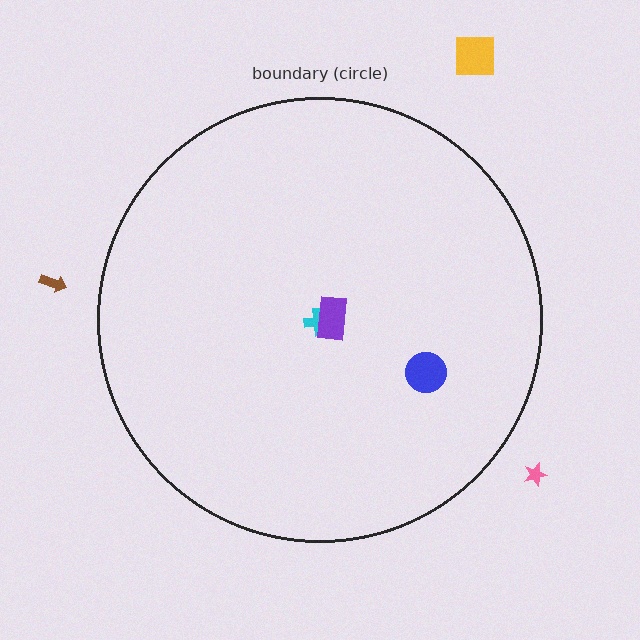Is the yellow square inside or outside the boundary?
Outside.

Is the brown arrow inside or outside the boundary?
Outside.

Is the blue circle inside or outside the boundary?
Inside.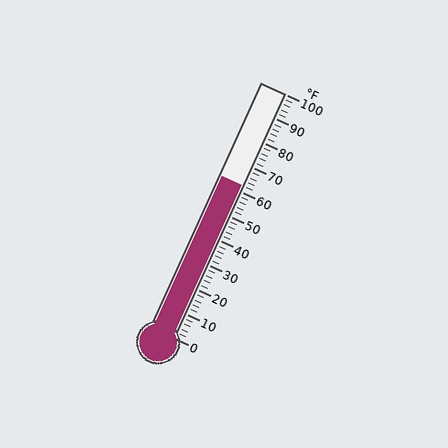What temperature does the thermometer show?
The thermometer shows approximately 62°F.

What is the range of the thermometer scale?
The thermometer scale ranges from 0°F to 100°F.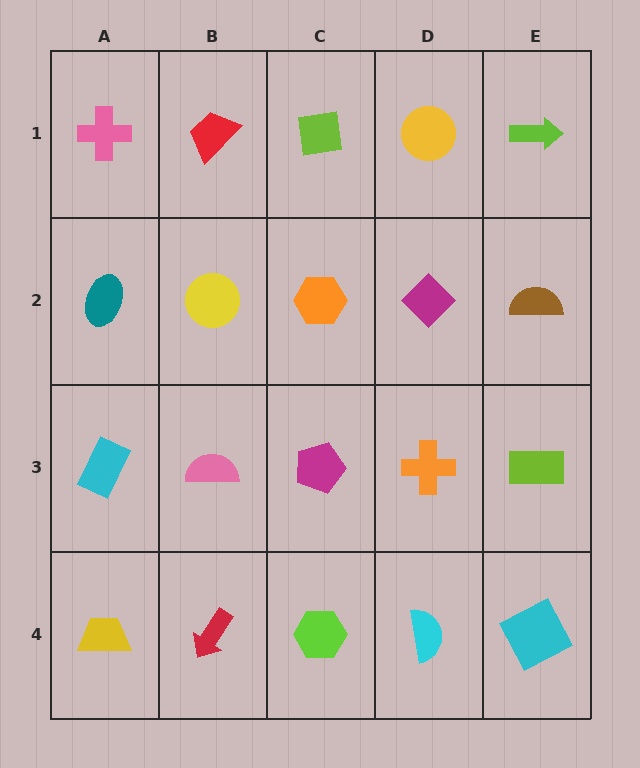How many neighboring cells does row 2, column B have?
4.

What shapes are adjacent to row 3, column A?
A teal ellipse (row 2, column A), a yellow trapezoid (row 4, column A), a pink semicircle (row 3, column B).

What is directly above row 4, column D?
An orange cross.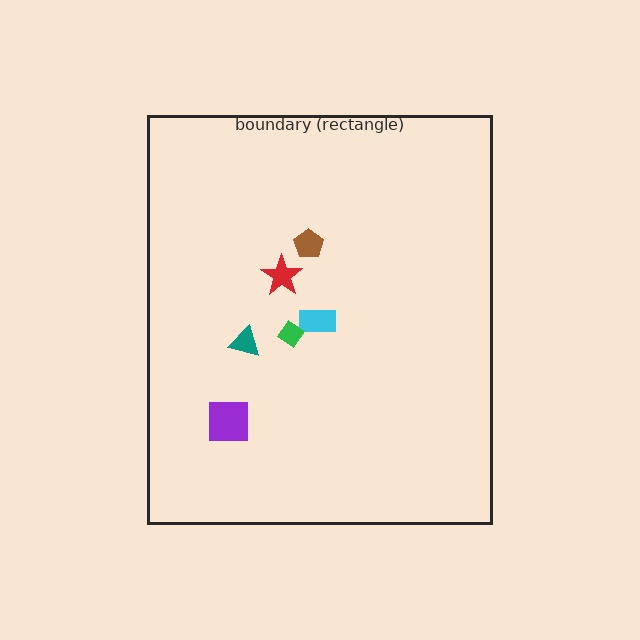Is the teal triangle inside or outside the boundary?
Inside.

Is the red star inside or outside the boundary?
Inside.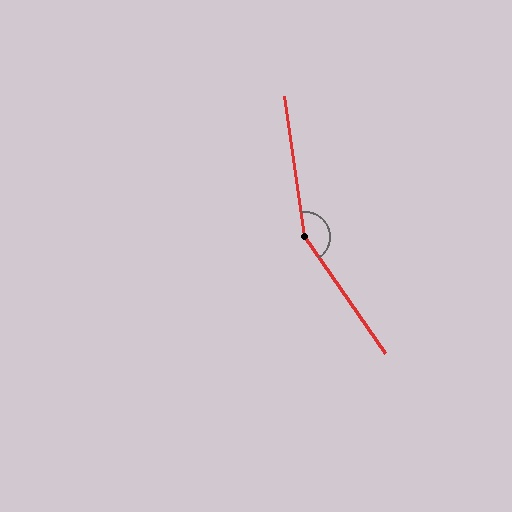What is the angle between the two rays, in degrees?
Approximately 154 degrees.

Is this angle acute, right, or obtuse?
It is obtuse.